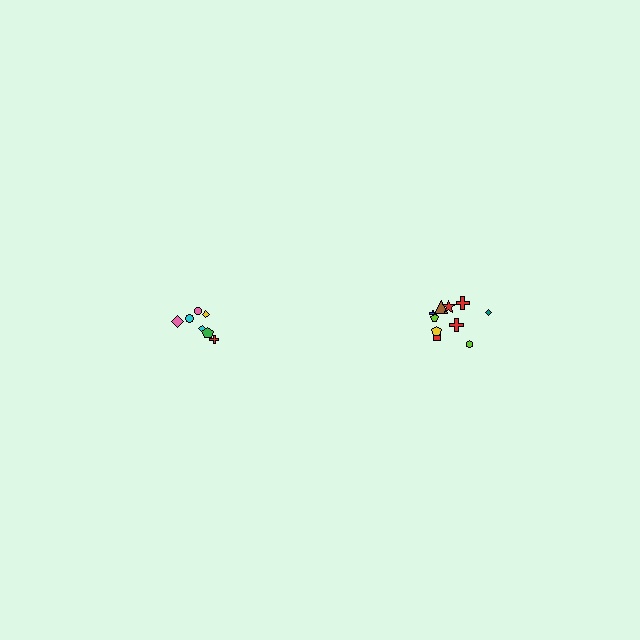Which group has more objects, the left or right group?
The right group.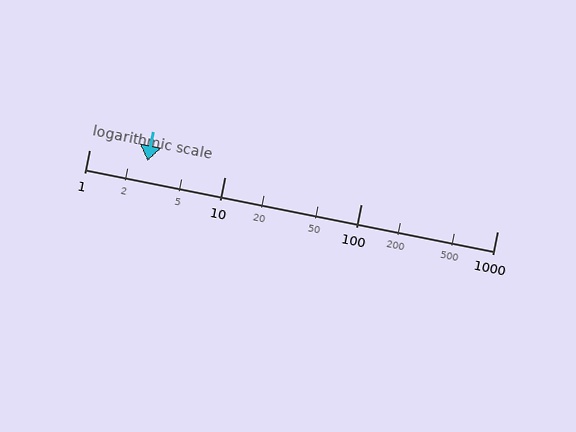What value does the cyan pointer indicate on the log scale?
The pointer indicates approximately 2.7.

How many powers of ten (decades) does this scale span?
The scale spans 3 decades, from 1 to 1000.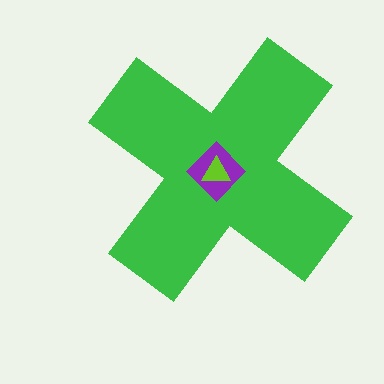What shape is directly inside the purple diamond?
The lime triangle.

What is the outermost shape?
The green cross.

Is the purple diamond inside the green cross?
Yes.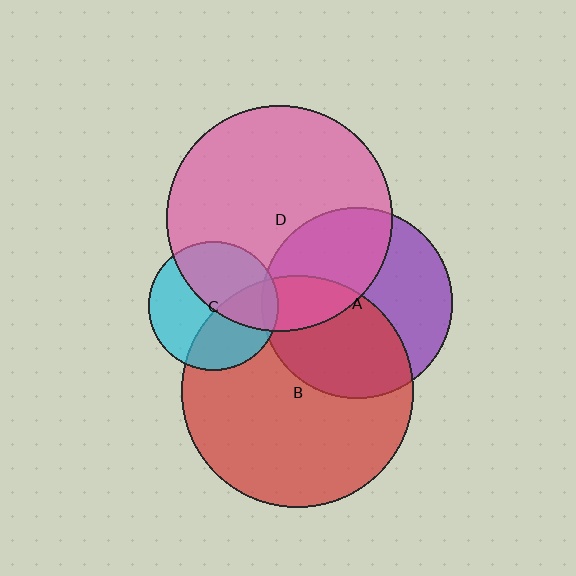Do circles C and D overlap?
Yes.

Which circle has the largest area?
Circle B (red).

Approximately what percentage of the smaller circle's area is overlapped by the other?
Approximately 45%.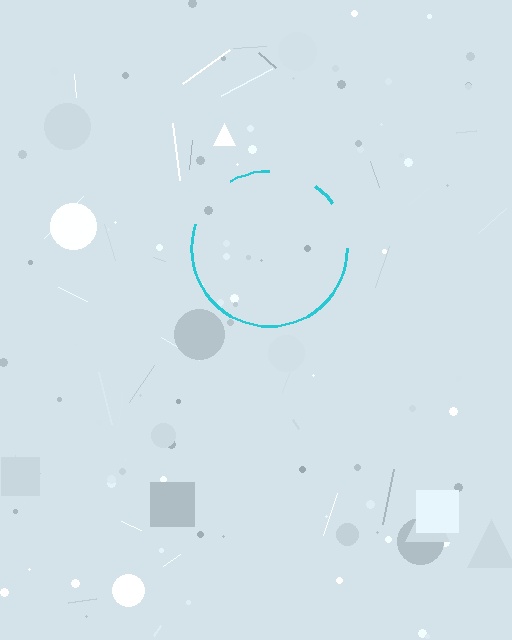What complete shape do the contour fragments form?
The contour fragments form a circle.